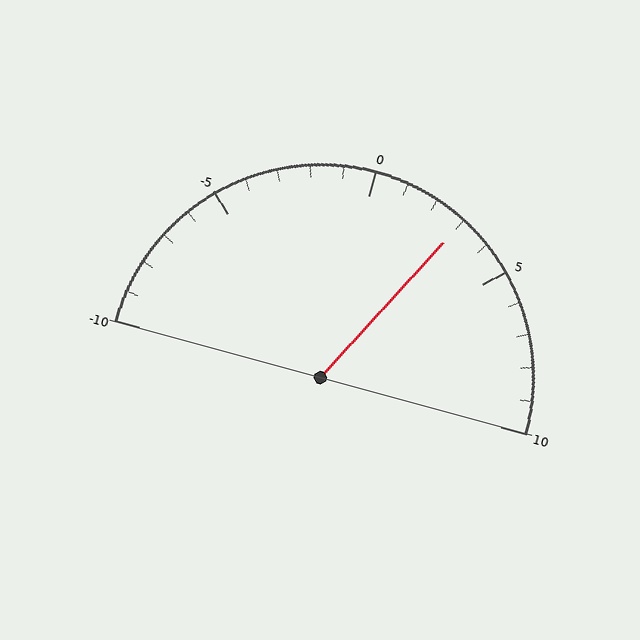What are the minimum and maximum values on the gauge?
The gauge ranges from -10 to 10.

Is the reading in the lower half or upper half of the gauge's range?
The reading is in the upper half of the range (-10 to 10).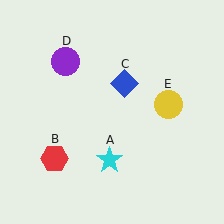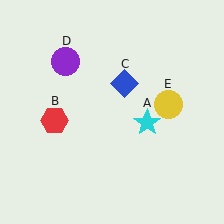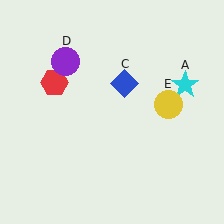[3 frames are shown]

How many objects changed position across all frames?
2 objects changed position: cyan star (object A), red hexagon (object B).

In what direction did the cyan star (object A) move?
The cyan star (object A) moved up and to the right.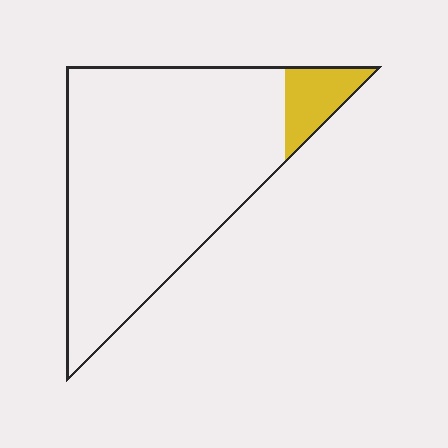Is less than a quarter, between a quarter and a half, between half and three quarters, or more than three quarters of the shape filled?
Less than a quarter.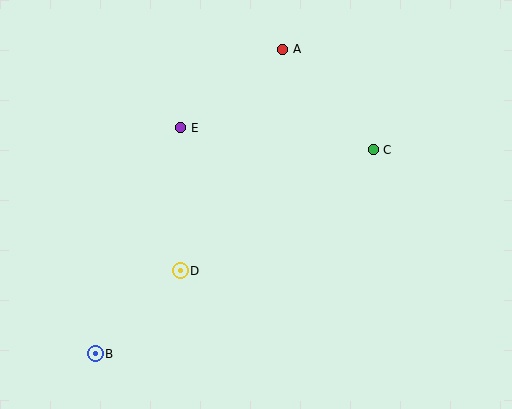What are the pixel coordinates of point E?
Point E is at (181, 128).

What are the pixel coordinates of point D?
Point D is at (180, 271).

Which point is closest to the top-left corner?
Point E is closest to the top-left corner.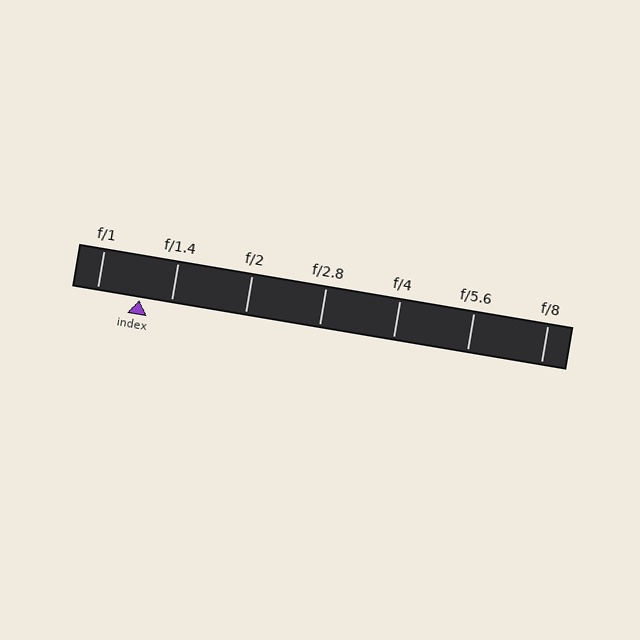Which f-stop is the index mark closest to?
The index mark is closest to f/1.4.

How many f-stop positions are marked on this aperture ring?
There are 7 f-stop positions marked.